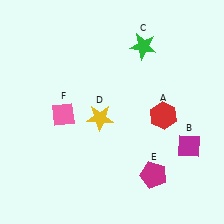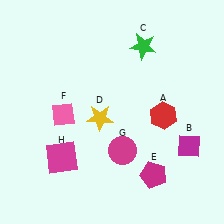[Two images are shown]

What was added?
A magenta circle (G), a magenta square (H) were added in Image 2.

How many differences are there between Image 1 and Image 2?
There are 2 differences between the two images.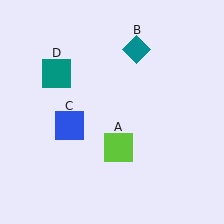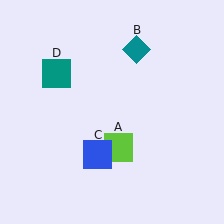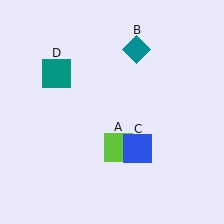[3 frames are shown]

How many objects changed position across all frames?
1 object changed position: blue square (object C).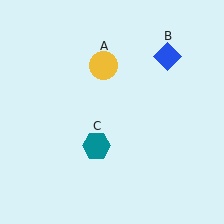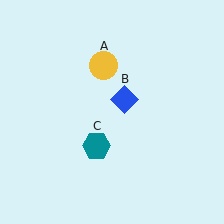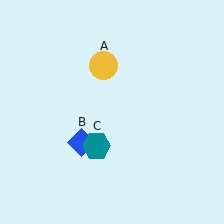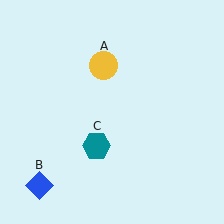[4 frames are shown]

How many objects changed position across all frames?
1 object changed position: blue diamond (object B).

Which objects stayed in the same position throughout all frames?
Yellow circle (object A) and teal hexagon (object C) remained stationary.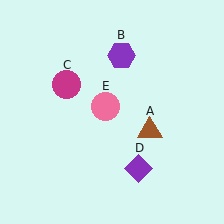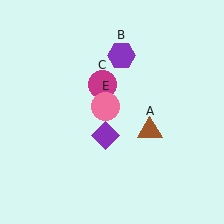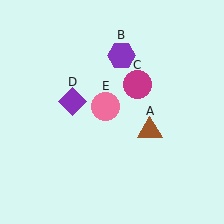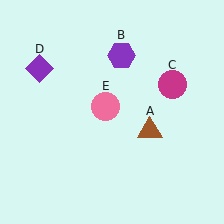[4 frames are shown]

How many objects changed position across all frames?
2 objects changed position: magenta circle (object C), purple diamond (object D).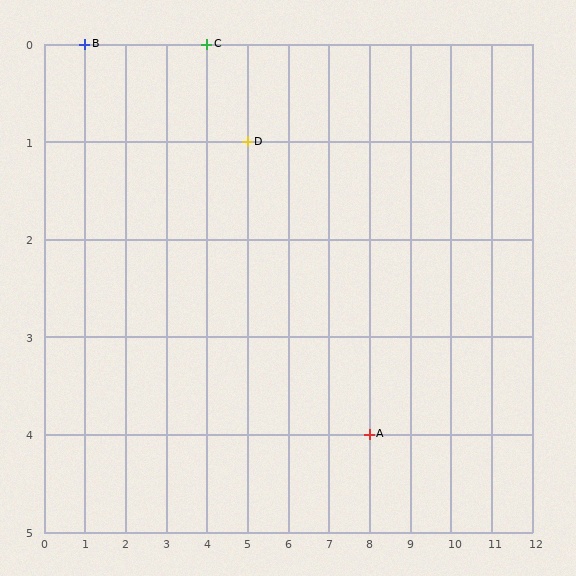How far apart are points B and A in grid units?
Points B and A are 7 columns and 4 rows apart (about 8.1 grid units diagonally).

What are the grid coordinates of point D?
Point D is at grid coordinates (5, 1).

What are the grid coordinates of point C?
Point C is at grid coordinates (4, 0).